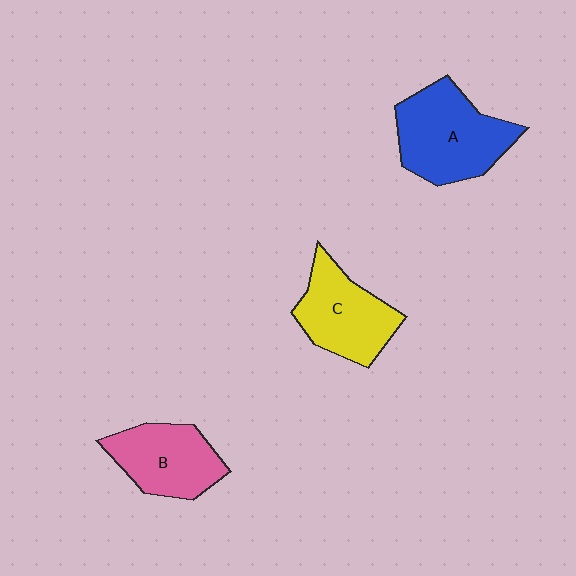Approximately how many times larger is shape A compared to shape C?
Approximately 1.2 times.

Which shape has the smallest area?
Shape B (pink).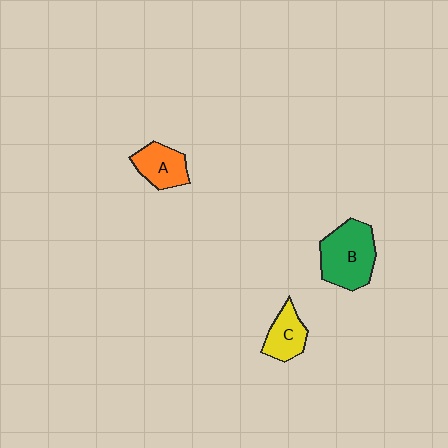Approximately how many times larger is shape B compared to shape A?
Approximately 1.7 times.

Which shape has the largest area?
Shape B (green).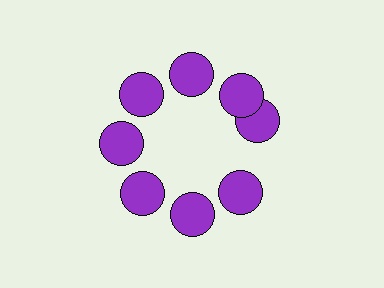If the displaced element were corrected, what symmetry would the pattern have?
It would have 8-fold rotational symmetry — the pattern would map onto itself every 45 degrees.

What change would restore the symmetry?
The symmetry would be restored by rotating it back into even spacing with its neighbors so that all 8 circles sit at equal angles and equal distance from the center.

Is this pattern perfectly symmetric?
No. The 8 purple circles are arranged in a ring, but one element near the 3 o'clock position is rotated out of alignment along the ring, breaking the 8-fold rotational symmetry.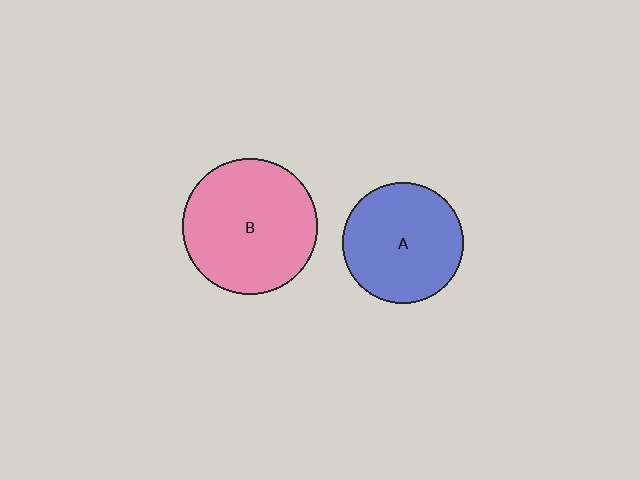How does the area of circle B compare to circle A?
Approximately 1.2 times.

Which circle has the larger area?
Circle B (pink).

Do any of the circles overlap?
No, none of the circles overlap.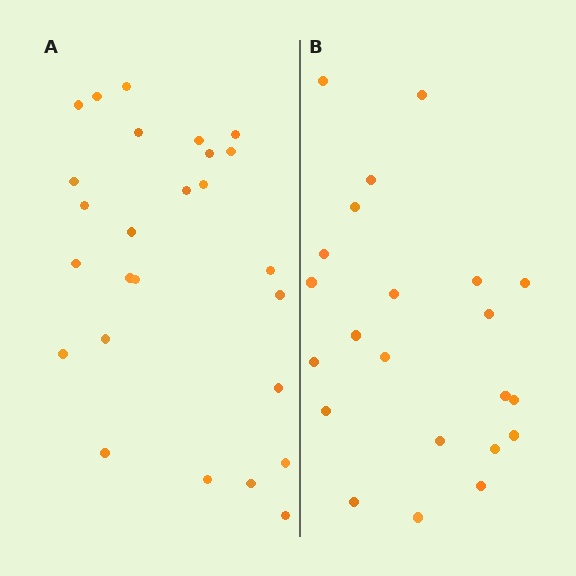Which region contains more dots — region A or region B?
Region A (the left region) has more dots.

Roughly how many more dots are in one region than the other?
Region A has about 4 more dots than region B.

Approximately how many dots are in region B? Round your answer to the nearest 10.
About 20 dots. (The exact count is 22, which rounds to 20.)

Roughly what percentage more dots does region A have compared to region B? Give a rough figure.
About 20% more.